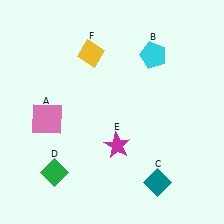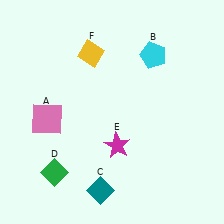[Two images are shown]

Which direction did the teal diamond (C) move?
The teal diamond (C) moved left.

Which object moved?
The teal diamond (C) moved left.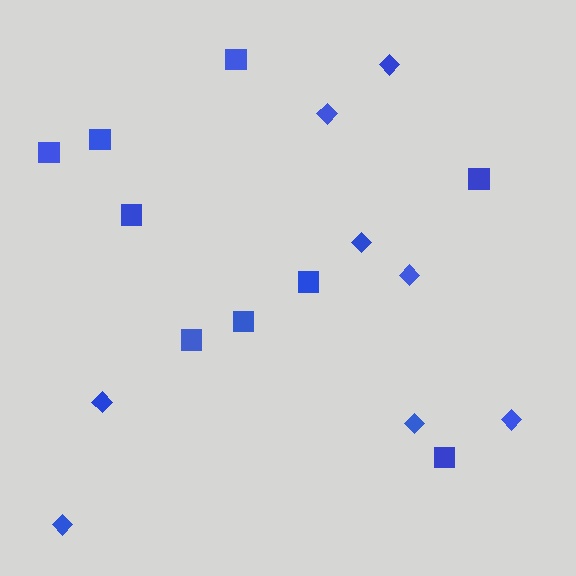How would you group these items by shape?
There are 2 groups: one group of diamonds (8) and one group of squares (9).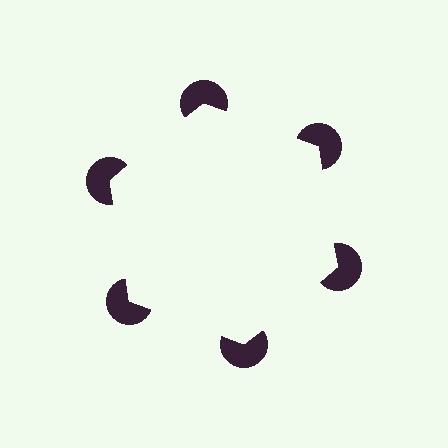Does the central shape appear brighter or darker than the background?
It typically appears slightly brighter than the background, even though no actual brightness change is drawn.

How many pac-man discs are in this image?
There are 6 — one at each vertex of the illusory hexagon.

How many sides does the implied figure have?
6 sides.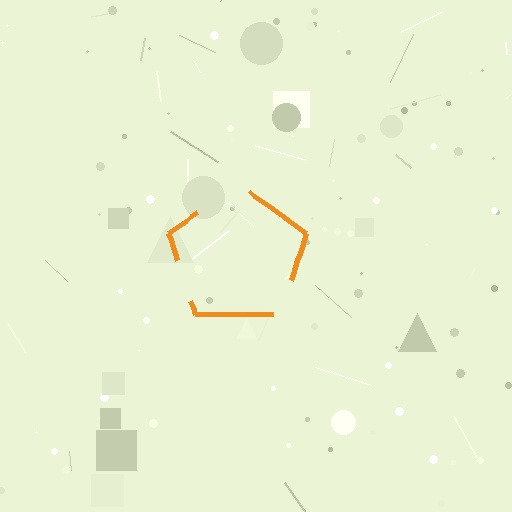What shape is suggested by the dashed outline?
The dashed outline suggests a pentagon.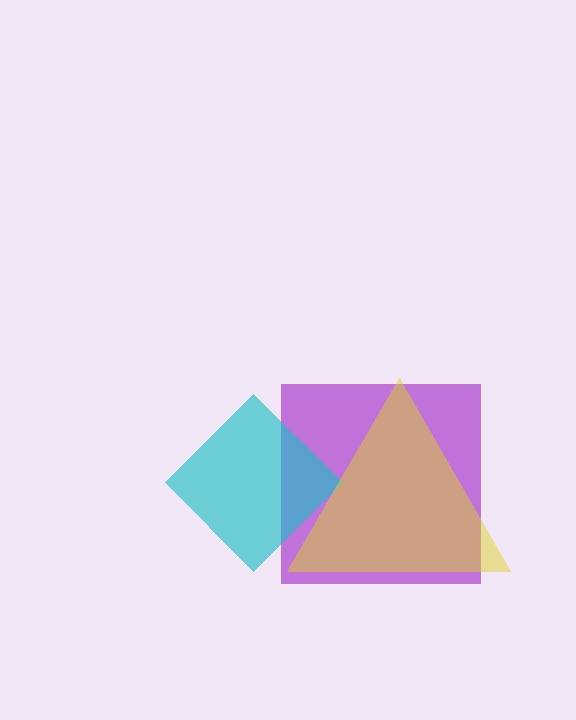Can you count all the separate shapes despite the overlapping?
Yes, there are 3 separate shapes.